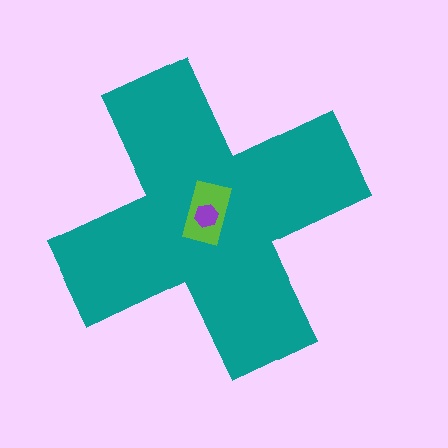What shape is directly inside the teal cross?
The lime rectangle.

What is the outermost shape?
The teal cross.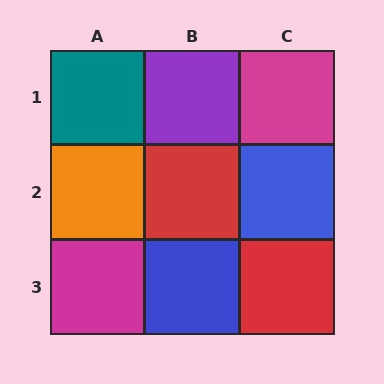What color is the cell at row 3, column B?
Blue.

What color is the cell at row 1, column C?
Magenta.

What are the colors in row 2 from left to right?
Orange, red, blue.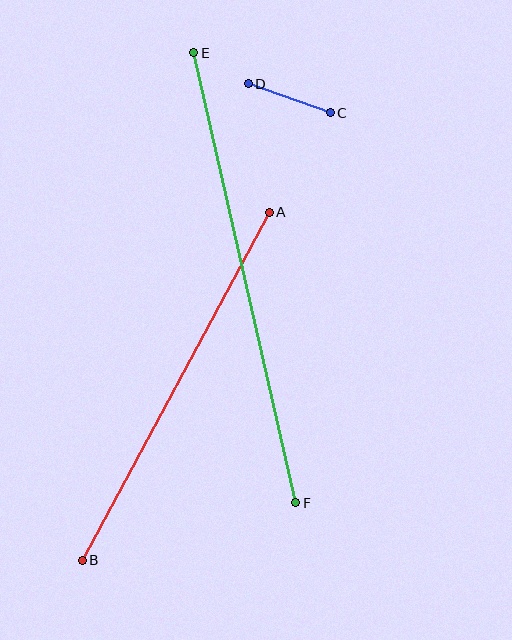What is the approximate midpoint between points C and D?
The midpoint is at approximately (289, 98) pixels.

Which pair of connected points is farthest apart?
Points E and F are farthest apart.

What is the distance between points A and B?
The distance is approximately 395 pixels.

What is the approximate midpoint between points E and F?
The midpoint is at approximately (245, 278) pixels.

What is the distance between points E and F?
The distance is approximately 461 pixels.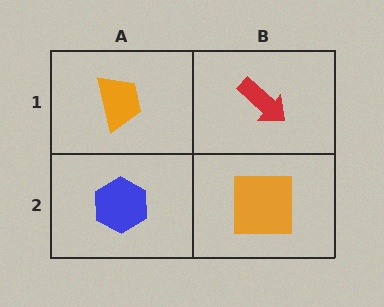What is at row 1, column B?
A red arrow.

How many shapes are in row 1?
2 shapes.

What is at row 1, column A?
An orange trapezoid.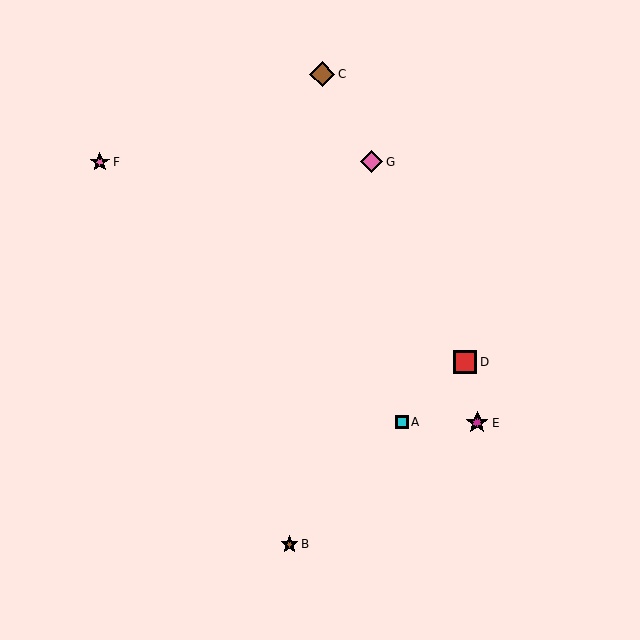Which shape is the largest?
The brown diamond (labeled C) is the largest.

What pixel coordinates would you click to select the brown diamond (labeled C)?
Click at (322, 74) to select the brown diamond C.